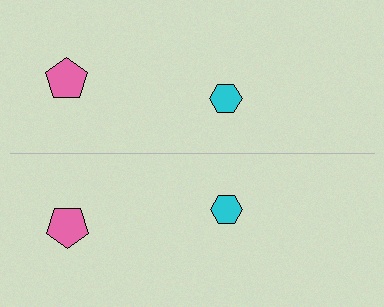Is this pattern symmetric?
Yes, this pattern has bilateral (reflection) symmetry.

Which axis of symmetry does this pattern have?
The pattern has a horizontal axis of symmetry running through the center of the image.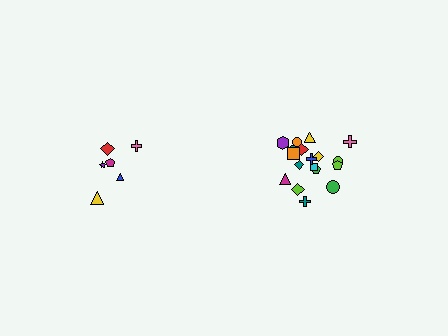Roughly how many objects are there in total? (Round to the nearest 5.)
Roughly 25 objects in total.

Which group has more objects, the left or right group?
The right group.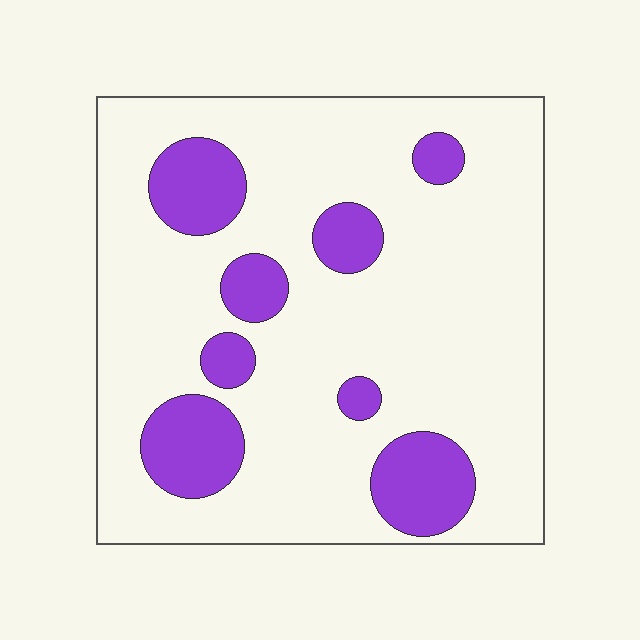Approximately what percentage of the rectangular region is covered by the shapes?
Approximately 20%.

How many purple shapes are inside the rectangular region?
8.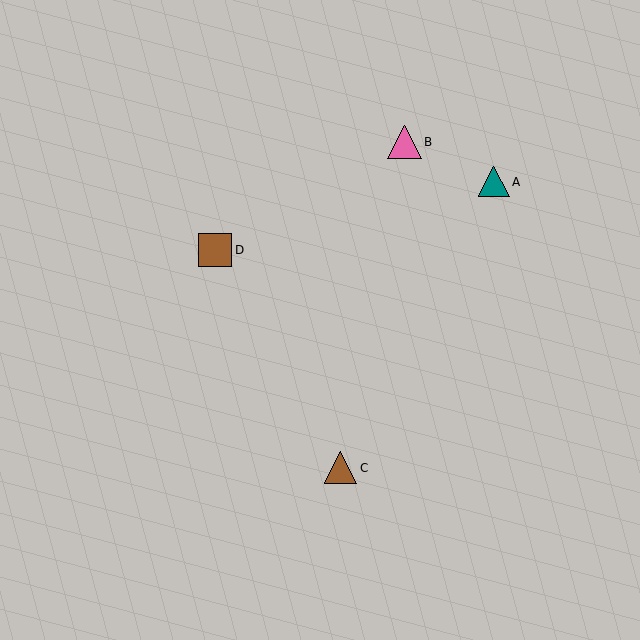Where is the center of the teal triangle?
The center of the teal triangle is at (494, 182).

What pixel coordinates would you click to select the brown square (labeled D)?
Click at (215, 250) to select the brown square D.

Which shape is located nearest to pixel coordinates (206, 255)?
The brown square (labeled D) at (215, 250) is nearest to that location.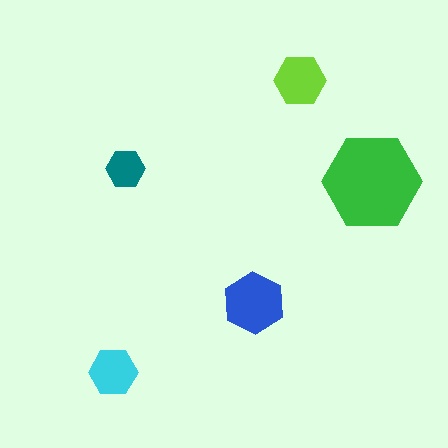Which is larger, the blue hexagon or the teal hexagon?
The blue one.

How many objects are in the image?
There are 5 objects in the image.